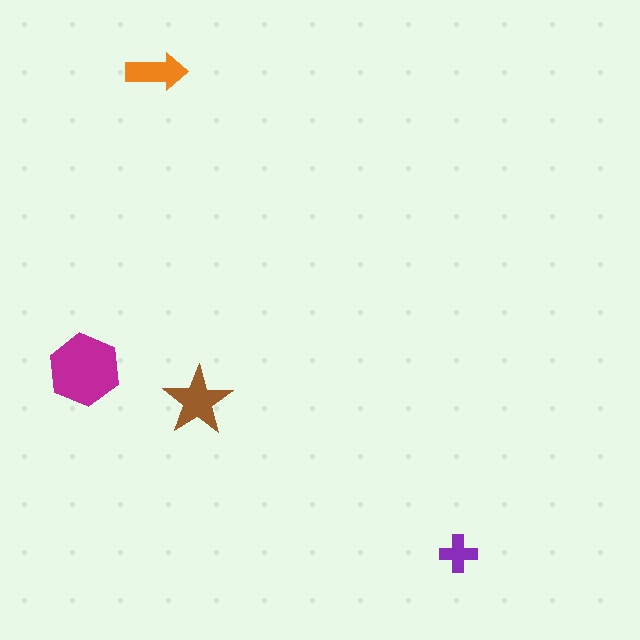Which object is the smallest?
The purple cross.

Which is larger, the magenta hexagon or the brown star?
The magenta hexagon.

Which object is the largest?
The magenta hexagon.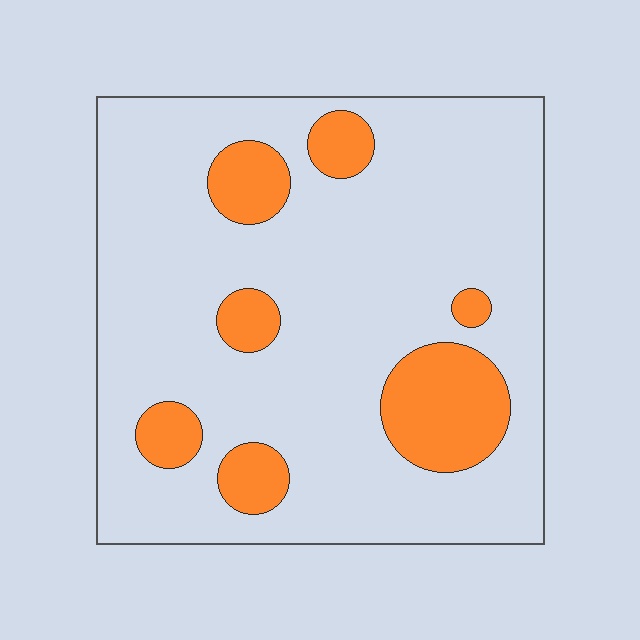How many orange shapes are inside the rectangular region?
7.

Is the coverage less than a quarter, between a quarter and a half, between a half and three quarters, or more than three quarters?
Less than a quarter.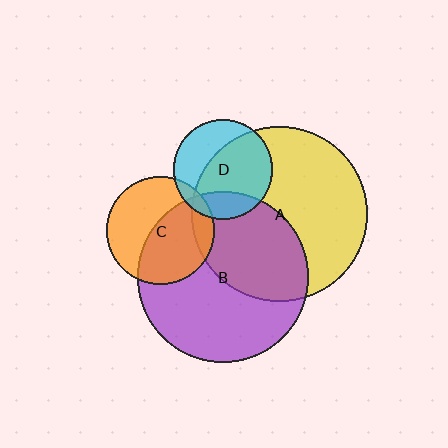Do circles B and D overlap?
Yes.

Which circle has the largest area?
Circle A (yellow).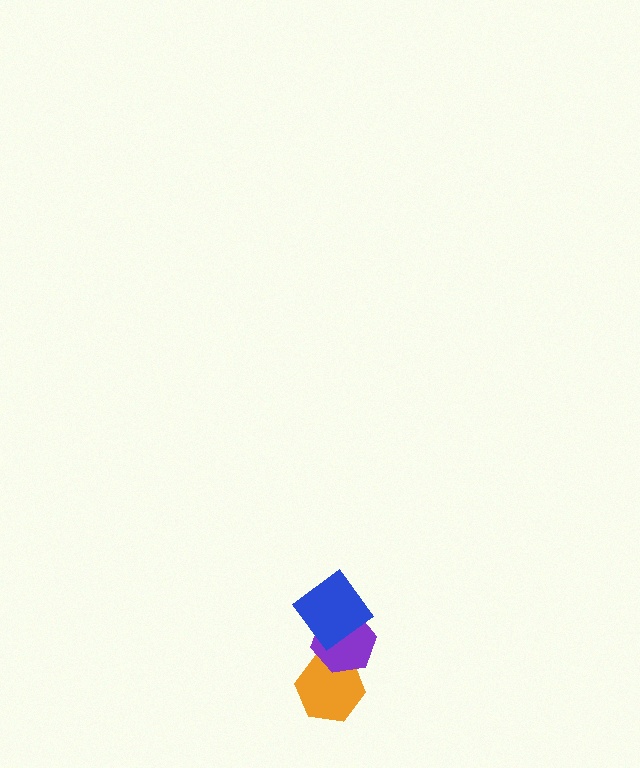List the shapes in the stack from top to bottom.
From top to bottom: the blue diamond, the purple hexagon, the orange hexagon.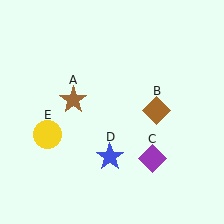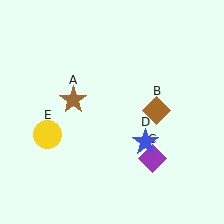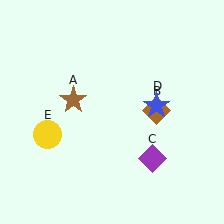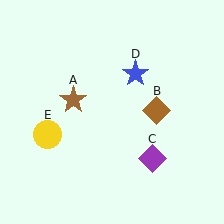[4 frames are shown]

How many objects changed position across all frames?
1 object changed position: blue star (object D).